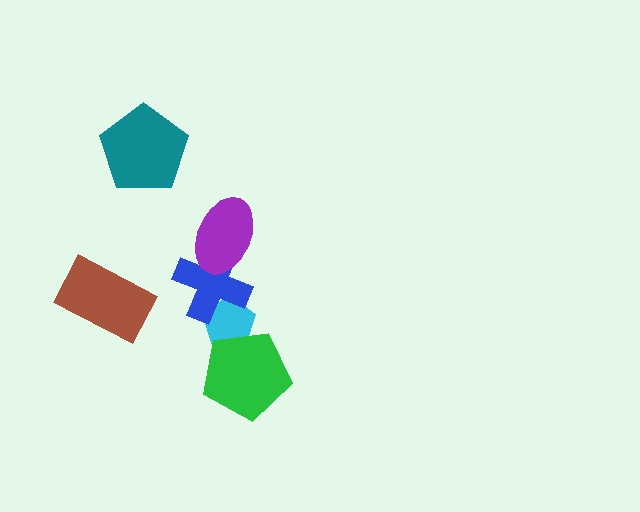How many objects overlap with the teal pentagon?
0 objects overlap with the teal pentagon.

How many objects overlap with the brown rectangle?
0 objects overlap with the brown rectangle.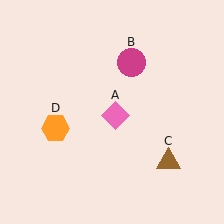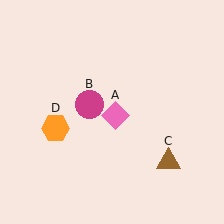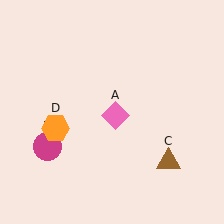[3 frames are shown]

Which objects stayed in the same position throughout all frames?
Pink diamond (object A) and brown triangle (object C) and orange hexagon (object D) remained stationary.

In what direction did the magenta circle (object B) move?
The magenta circle (object B) moved down and to the left.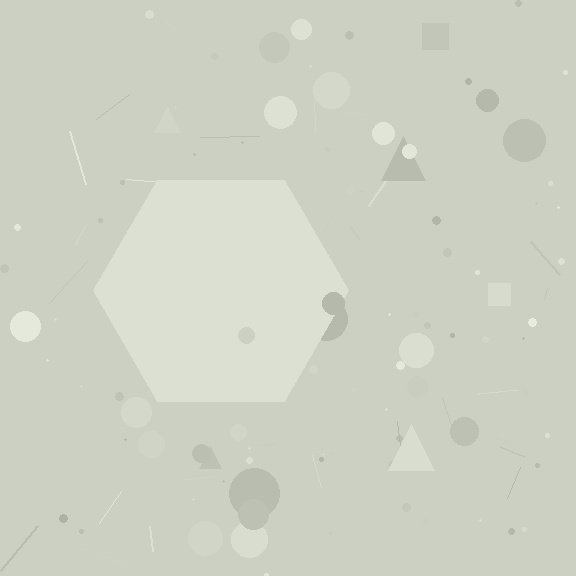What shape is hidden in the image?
A hexagon is hidden in the image.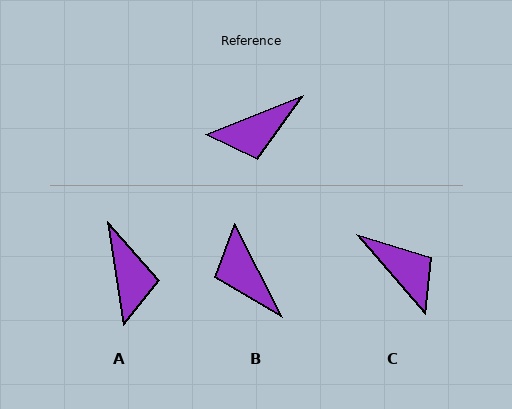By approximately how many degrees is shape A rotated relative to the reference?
Approximately 77 degrees counter-clockwise.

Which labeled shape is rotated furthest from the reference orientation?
C, about 109 degrees away.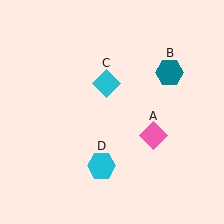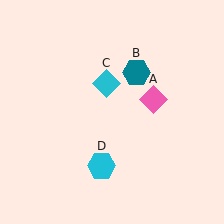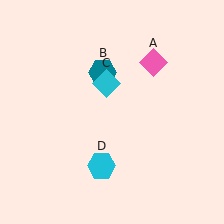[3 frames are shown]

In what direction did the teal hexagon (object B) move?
The teal hexagon (object B) moved left.